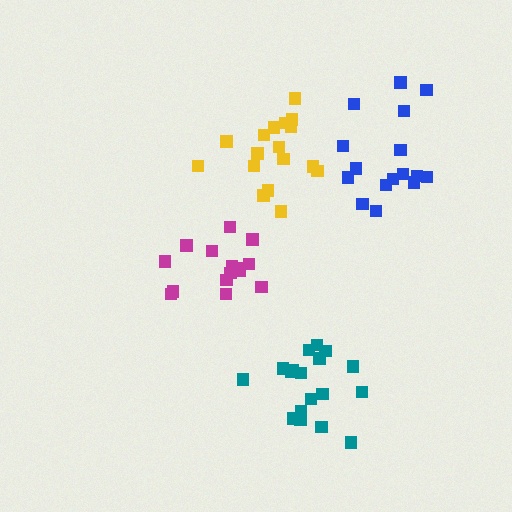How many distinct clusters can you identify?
There are 4 distinct clusters.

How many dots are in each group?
Group 1: 18 dots, Group 2: 15 dots, Group 3: 17 dots, Group 4: 16 dots (66 total).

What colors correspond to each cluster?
The clusters are colored: teal, magenta, yellow, blue.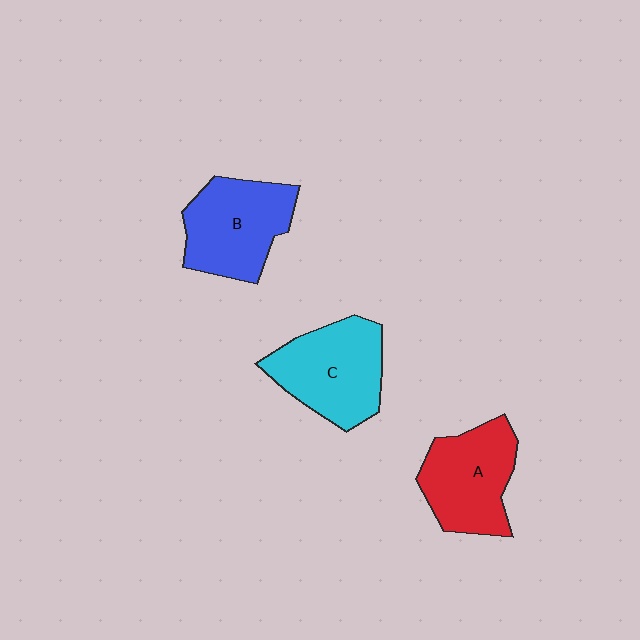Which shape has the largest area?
Shape C (cyan).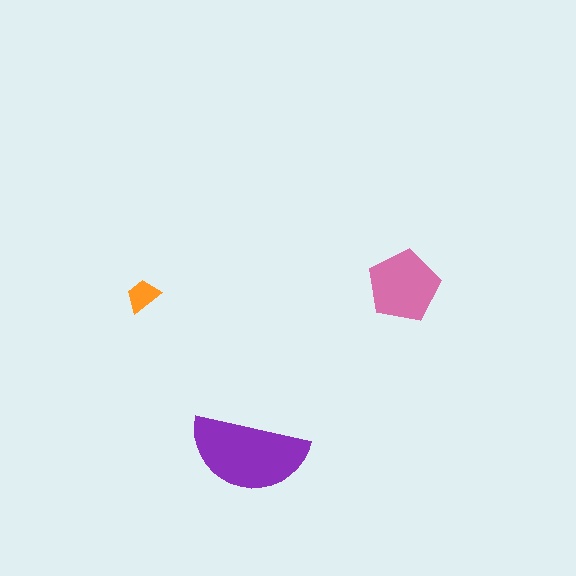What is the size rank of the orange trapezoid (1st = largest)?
3rd.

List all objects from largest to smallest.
The purple semicircle, the pink pentagon, the orange trapezoid.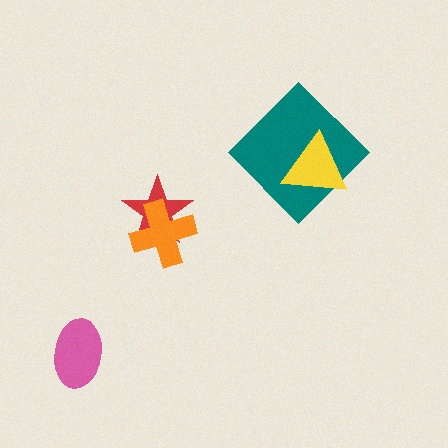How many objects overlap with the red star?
1 object overlaps with the red star.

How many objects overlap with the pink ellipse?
0 objects overlap with the pink ellipse.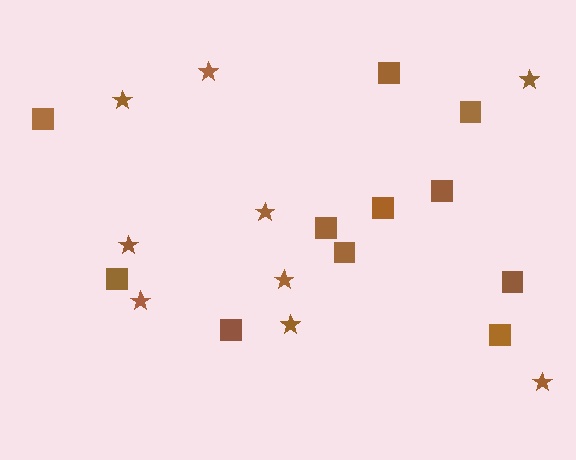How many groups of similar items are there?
There are 2 groups: one group of squares (11) and one group of stars (9).